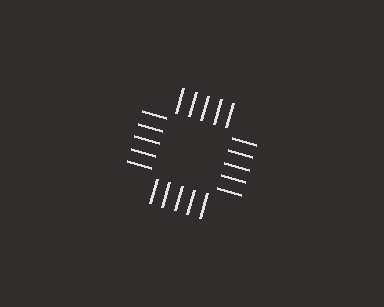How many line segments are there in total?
20 — 5 along each of the 4 edges.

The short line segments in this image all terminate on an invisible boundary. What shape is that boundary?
An illusory square — the line segments terminate on its edges but no continuous stroke is drawn.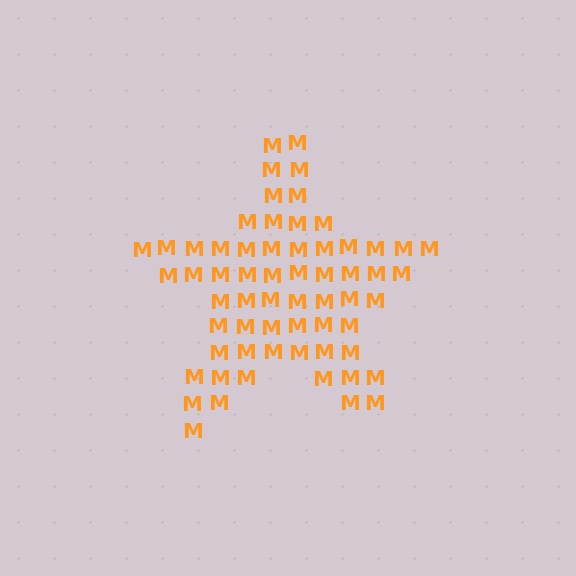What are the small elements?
The small elements are letter M's.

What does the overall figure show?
The overall figure shows a star.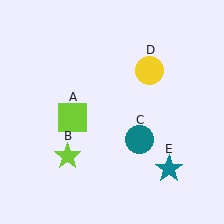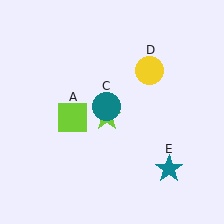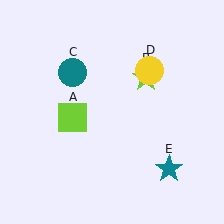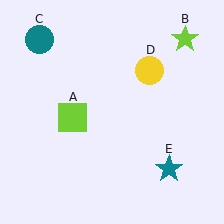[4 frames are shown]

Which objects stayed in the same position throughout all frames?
Lime square (object A) and yellow circle (object D) and teal star (object E) remained stationary.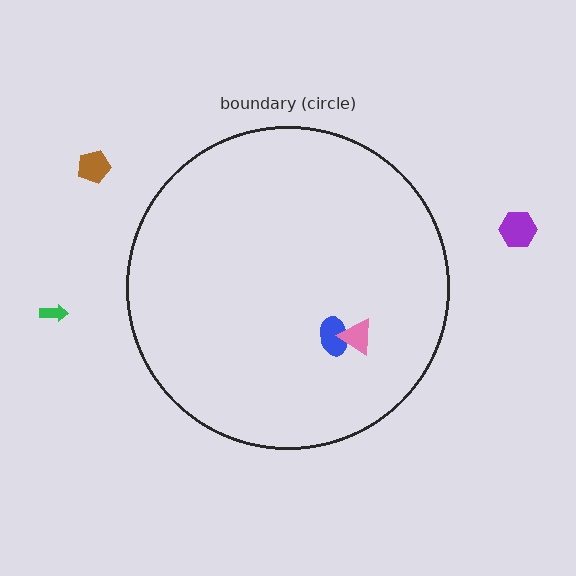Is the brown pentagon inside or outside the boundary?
Outside.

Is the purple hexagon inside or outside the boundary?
Outside.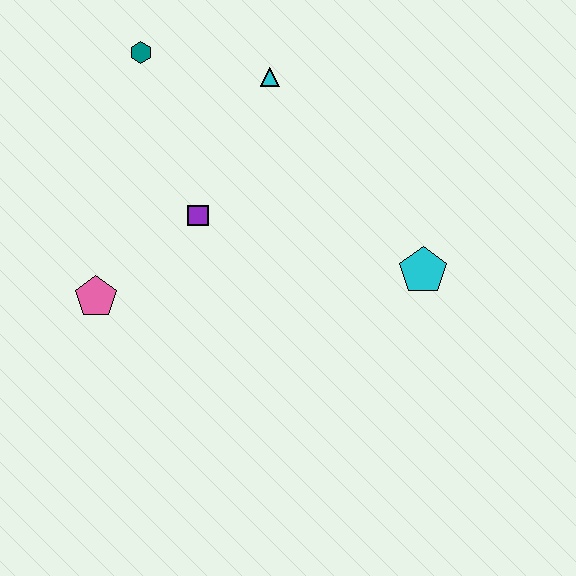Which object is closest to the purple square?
The pink pentagon is closest to the purple square.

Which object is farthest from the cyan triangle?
The pink pentagon is farthest from the cyan triangle.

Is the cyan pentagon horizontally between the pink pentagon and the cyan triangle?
No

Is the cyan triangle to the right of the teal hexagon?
Yes